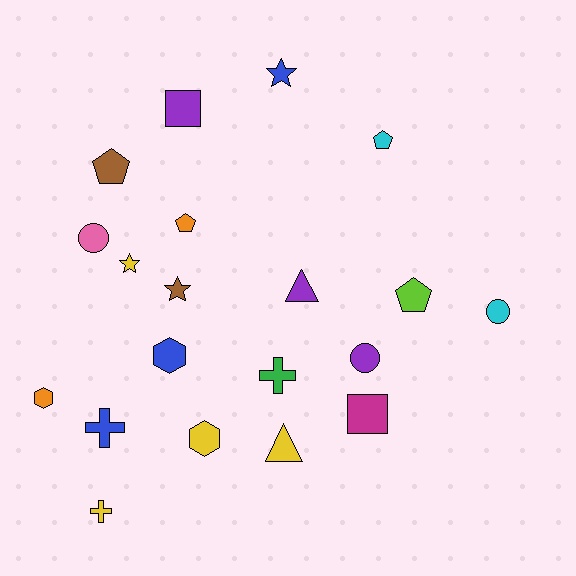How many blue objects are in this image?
There are 3 blue objects.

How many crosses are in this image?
There are 3 crosses.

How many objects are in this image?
There are 20 objects.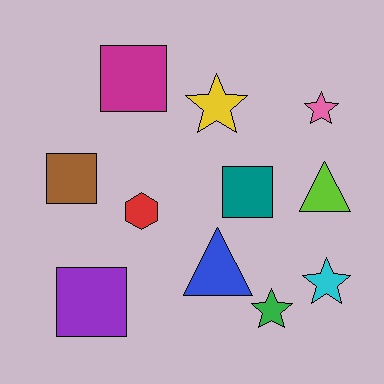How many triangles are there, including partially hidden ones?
There are 2 triangles.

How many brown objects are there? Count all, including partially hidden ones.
There is 1 brown object.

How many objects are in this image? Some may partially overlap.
There are 11 objects.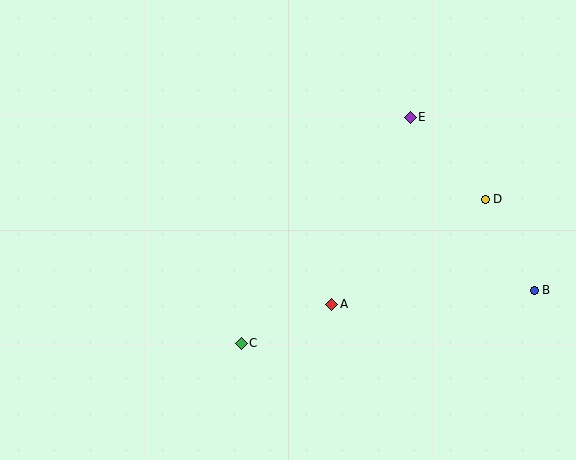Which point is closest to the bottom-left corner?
Point C is closest to the bottom-left corner.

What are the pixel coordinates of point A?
Point A is at (332, 304).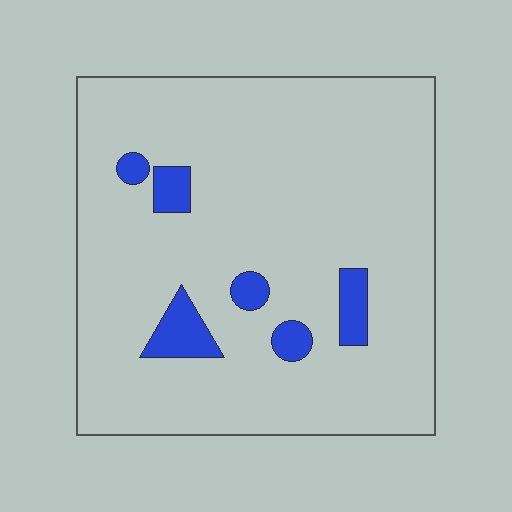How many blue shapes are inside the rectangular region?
6.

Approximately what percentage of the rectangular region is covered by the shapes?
Approximately 10%.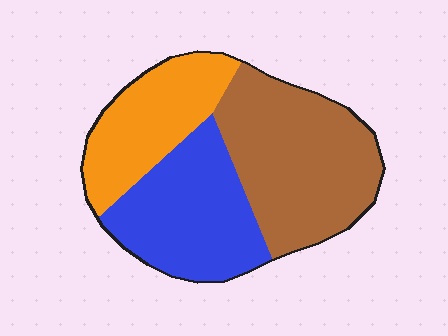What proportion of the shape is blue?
Blue covers 33% of the shape.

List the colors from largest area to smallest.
From largest to smallest: brown, blue, orange.